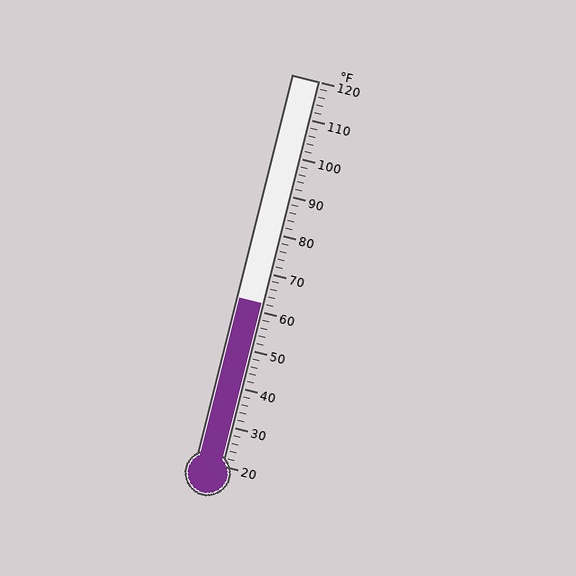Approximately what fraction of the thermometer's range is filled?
The thermometer is filled to approximately 40% of its range.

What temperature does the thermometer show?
The thermometer shows approximately 62°F.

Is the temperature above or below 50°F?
The temperature is above 50°F.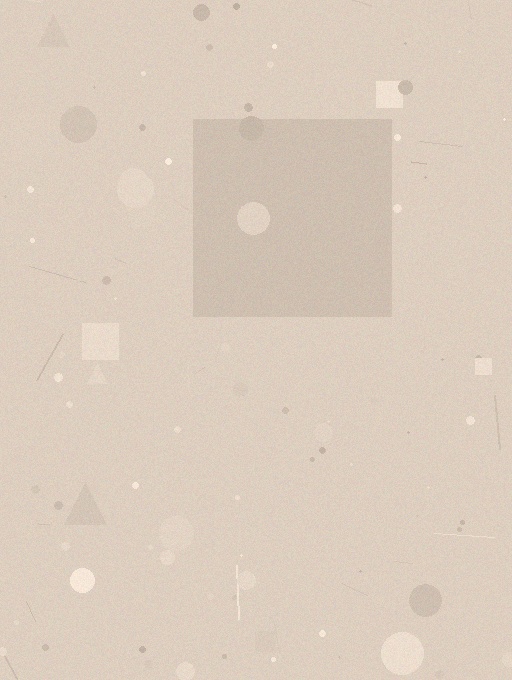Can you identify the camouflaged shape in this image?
The camouflaged shape is a square.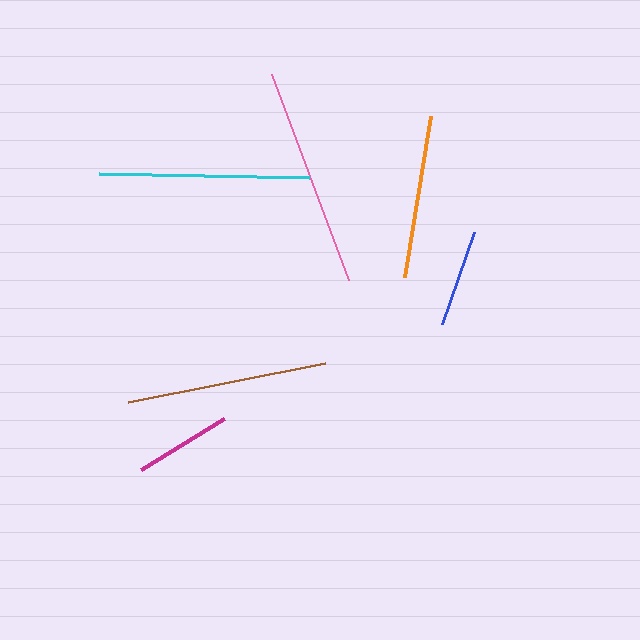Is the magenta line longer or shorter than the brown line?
The brown line is longer than the magenta line.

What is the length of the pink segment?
The pink segment is approximately 220 pixels long.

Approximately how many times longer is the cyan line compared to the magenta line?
The cyan line is approximately 2.1 times the length of the magenta line.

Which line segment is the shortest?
The blue line is the shortest at approximately 97 pixels.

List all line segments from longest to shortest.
From longest to shortest: pink, cyan, brown, orange, magenta, blue.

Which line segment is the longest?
The pink line is the longest at approximately 220 pixels.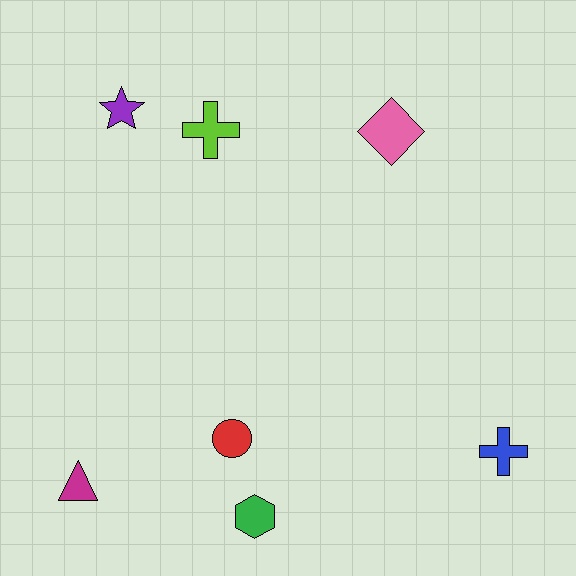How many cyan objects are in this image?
There are no cyan objects.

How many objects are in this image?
There are 7 objects.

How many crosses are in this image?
There are 2 crosses.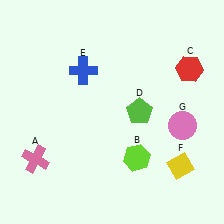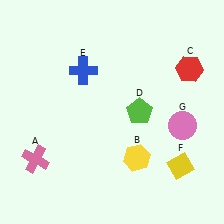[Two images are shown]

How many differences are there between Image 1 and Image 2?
There is 1 difference between the two images.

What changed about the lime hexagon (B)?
In Image 1, B is lime. In Image 2, it changed to yellow.